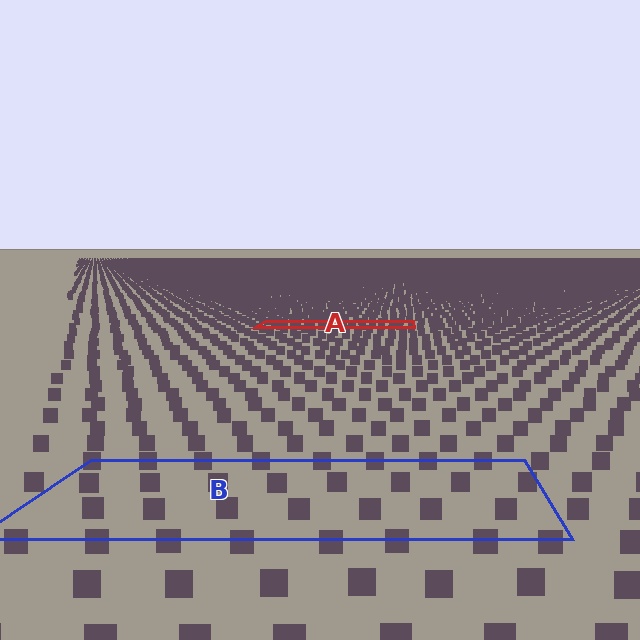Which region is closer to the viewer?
Region B is closer. The texture elements there are larger and more spread out.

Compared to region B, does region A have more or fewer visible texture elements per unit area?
Region A has more texture elements per unit area — they are packed more densely because it is farther away.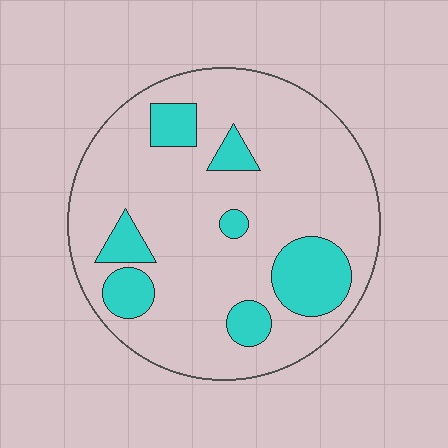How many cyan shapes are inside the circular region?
7.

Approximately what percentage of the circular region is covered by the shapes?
Approximately 20%.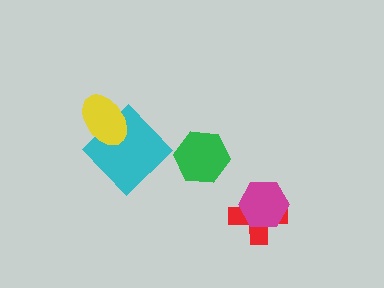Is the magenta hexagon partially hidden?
No, no other shape covers it.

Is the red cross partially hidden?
Yes, it is partially covered by another shape.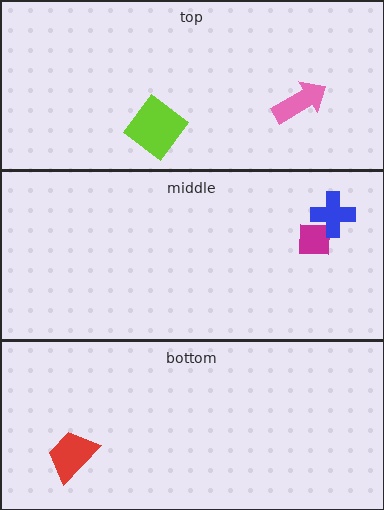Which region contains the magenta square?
The middle region.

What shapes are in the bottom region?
The red trapezoid.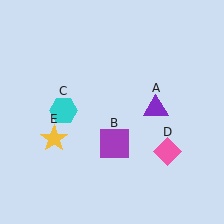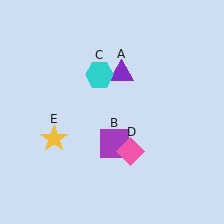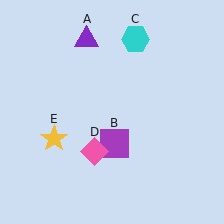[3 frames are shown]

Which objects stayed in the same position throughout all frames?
Purple square (object B) and yellow star (object E) remained stationary.